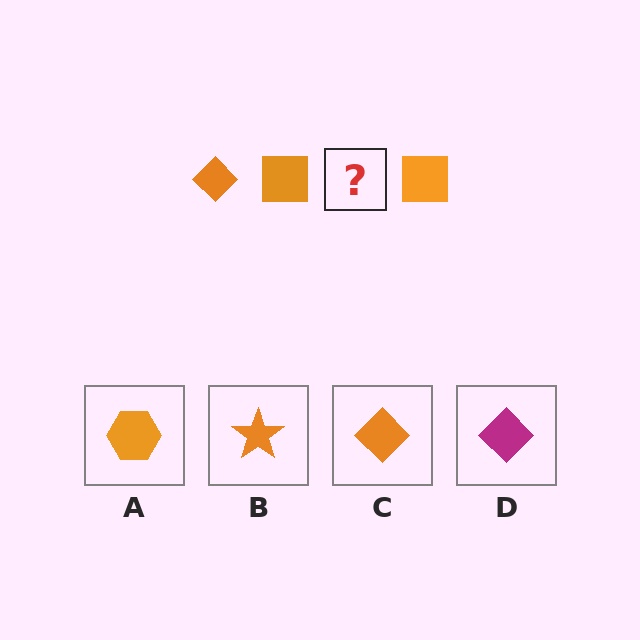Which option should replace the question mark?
Option C.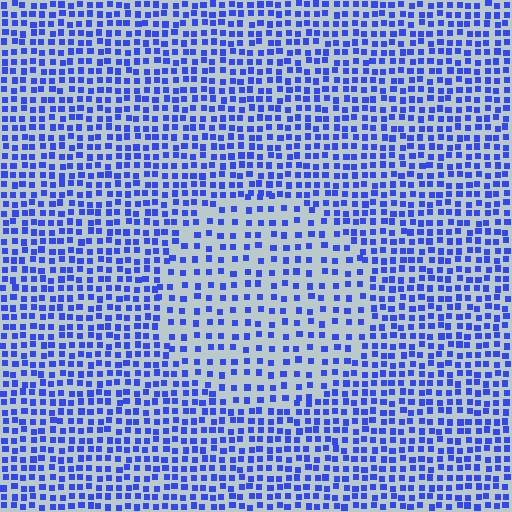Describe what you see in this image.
The image contains small blue elements arranged at two different densities. A circle-shaped region is visible where the elements are less densely packed than the surrounding area.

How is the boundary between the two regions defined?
The boundary is defined by a change in element density (approximately 1.8x ratio). All elements are the same color, size, and shape.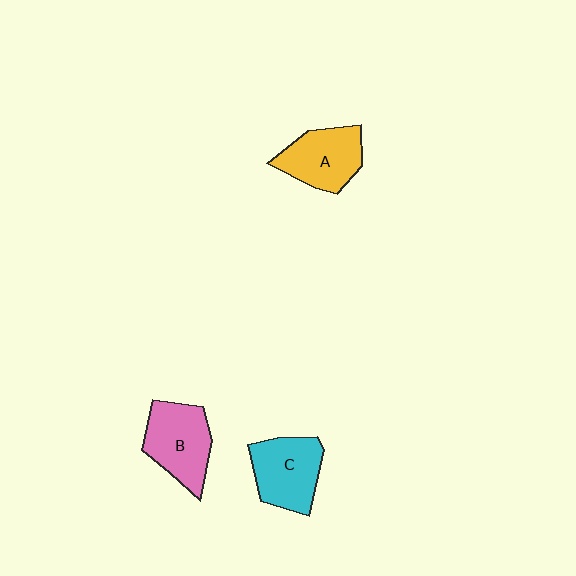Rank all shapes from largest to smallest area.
From largest to smallest: B (pink), C (cyan), A (yellow).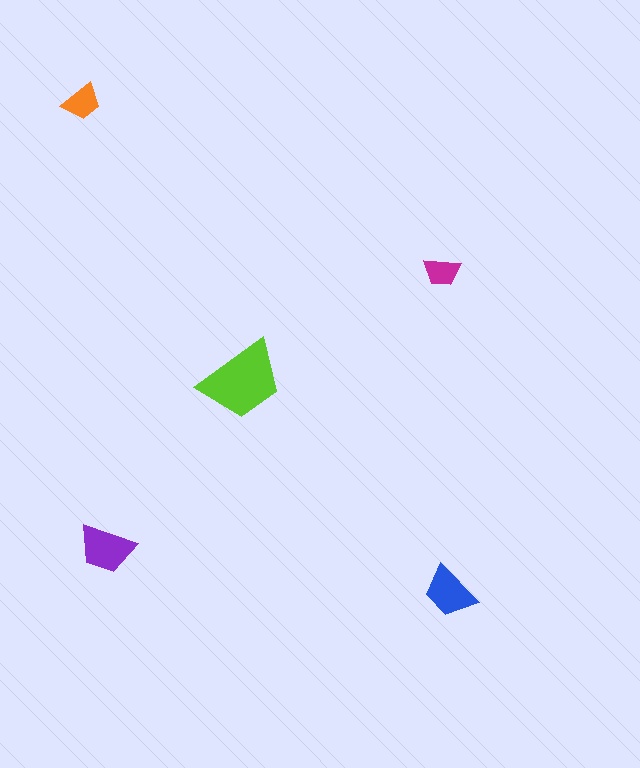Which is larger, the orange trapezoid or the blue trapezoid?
The blue one.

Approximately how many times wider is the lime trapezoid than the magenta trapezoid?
About 2.5 times wider.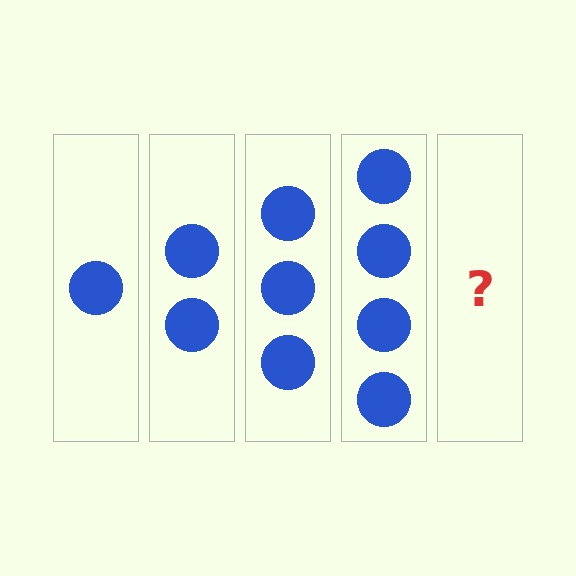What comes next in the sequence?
The next element should be 5 circles.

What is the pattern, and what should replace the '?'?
The pattern is that each step adds one more circle. The '?' should be 5 circles.